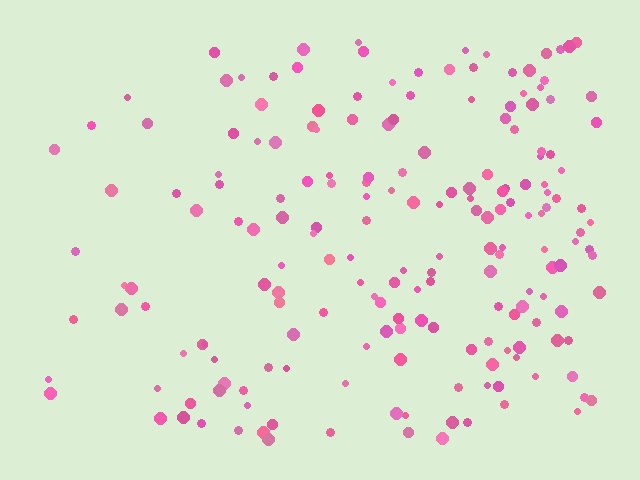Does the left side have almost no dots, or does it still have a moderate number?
Still a moderate number, just noticeably fewer than the right.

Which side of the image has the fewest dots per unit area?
The left.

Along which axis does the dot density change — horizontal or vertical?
Horizontal.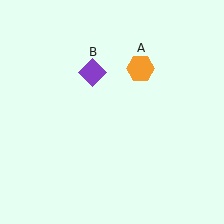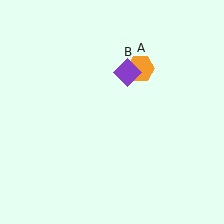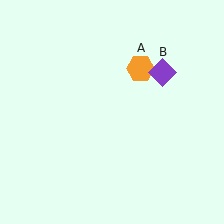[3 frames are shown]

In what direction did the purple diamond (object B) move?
The purple diamond (object B) moved right.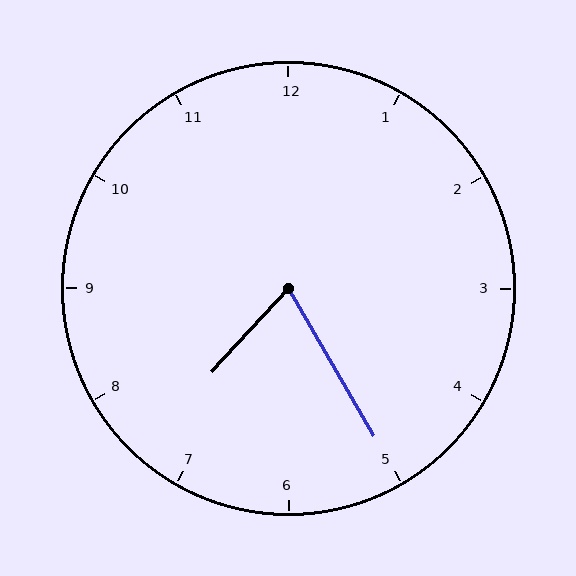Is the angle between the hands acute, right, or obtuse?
It is acute.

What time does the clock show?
7:25.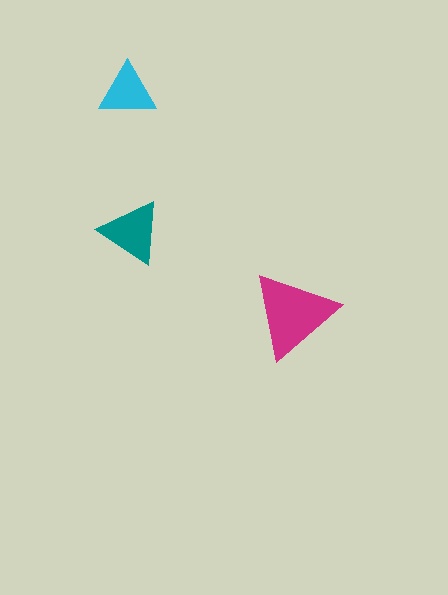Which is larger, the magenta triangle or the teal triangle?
The magenta one.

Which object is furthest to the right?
The magenta triangle is rightmost.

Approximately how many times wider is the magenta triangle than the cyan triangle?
About 1.5 times wider.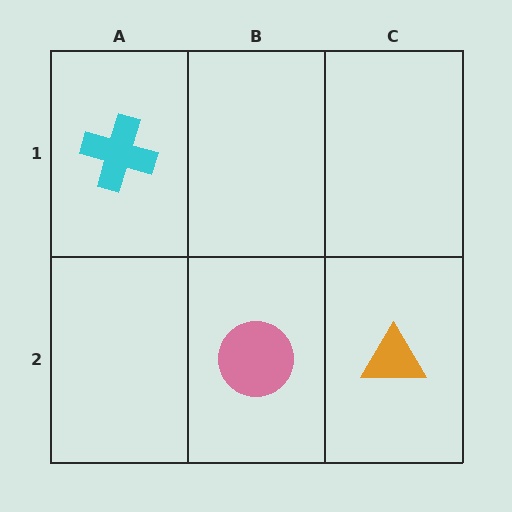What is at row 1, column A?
A cyan cross.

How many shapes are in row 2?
2 shapes.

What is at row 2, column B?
A pink circle.